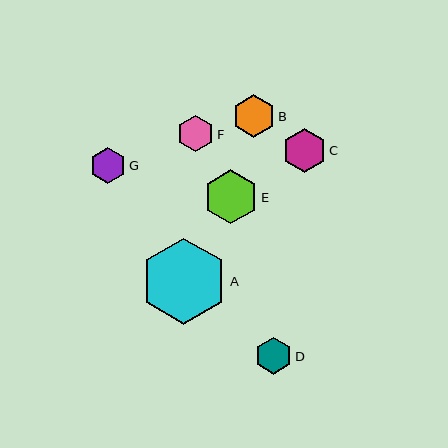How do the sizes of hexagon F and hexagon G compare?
Hexagon F and hexagon G are approximately the same size.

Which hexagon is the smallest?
Hexagon G is the smallest with a size of approximately 36 pixels.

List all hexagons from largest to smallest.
From largest to smallest: A, E, C, B, D, F, G.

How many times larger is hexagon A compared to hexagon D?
Hexagon A is approximately 2.4 times the size of hexagon D.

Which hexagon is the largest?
Hexagon A is the largest with a size of approximately 86 pixels.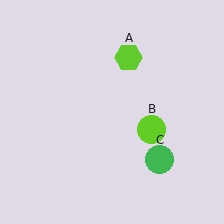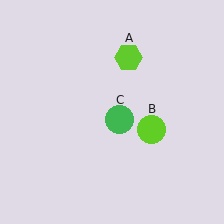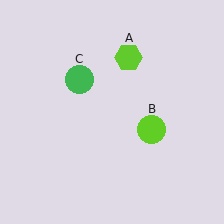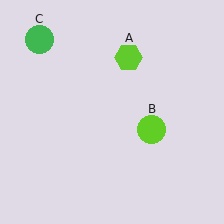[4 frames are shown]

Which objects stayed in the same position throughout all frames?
Lime hexagon (object A) and lime circle (object B) remained stationary.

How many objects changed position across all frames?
1 object changed position: green circle (object C).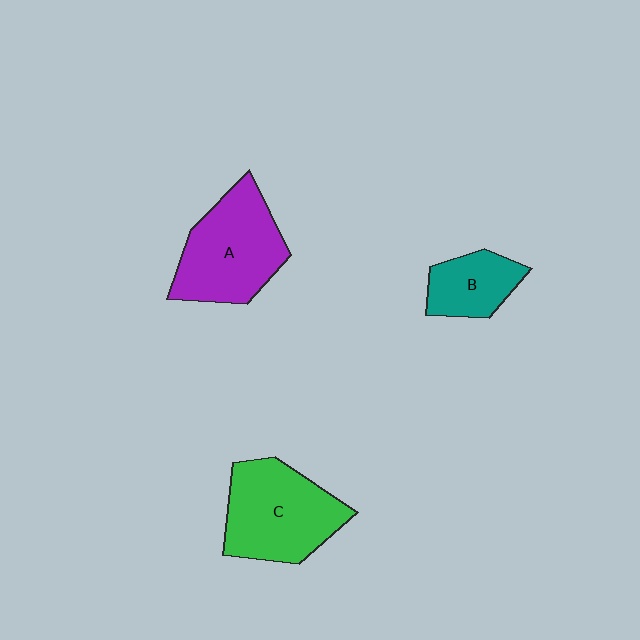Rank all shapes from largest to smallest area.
From largest to smallest: C (green), A (purple), B (teal).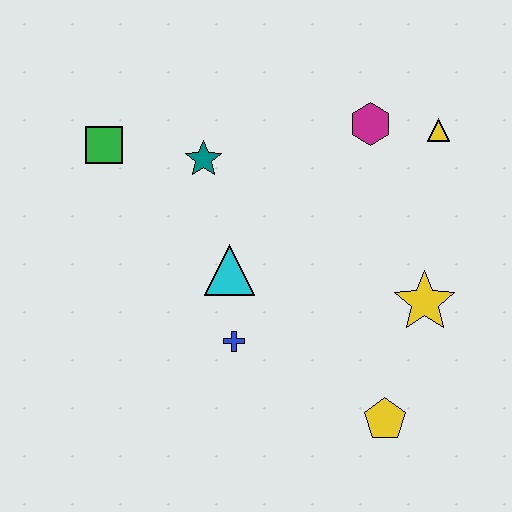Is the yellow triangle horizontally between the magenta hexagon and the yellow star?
No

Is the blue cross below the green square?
Yes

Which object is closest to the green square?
The teal star is closest to the green square.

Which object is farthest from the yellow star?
The green square is farthest from the yellow star.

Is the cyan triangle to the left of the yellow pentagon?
Yes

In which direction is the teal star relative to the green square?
The teal star is to the right of the green square.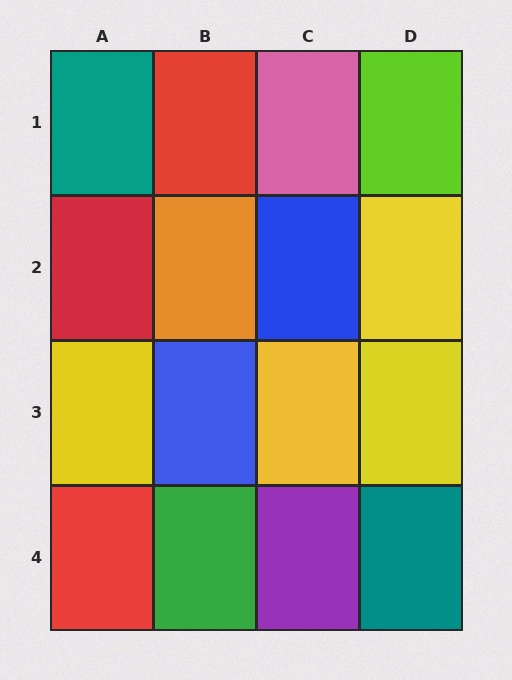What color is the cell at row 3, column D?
Yellow.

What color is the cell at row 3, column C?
Yellow.